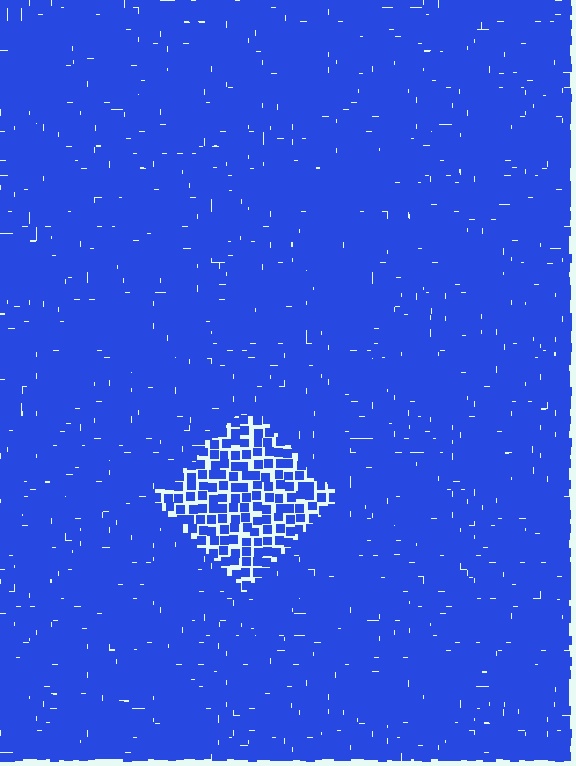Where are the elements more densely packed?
The elements are more densely packed outside the diamond boundary.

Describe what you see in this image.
The image contains small blue elements arranged at two different densities. A diamond-shaped region is visible where the elements are less densely packed than the surrounding area.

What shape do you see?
I see a diamond.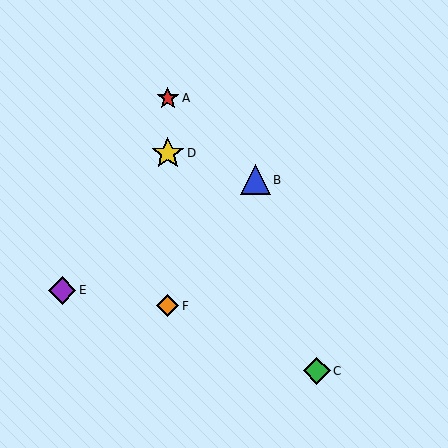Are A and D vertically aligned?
Yes, both are at x≈168.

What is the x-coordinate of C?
Object C is at x≈317.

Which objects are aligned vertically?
Objects A, D, F are aligned vertically.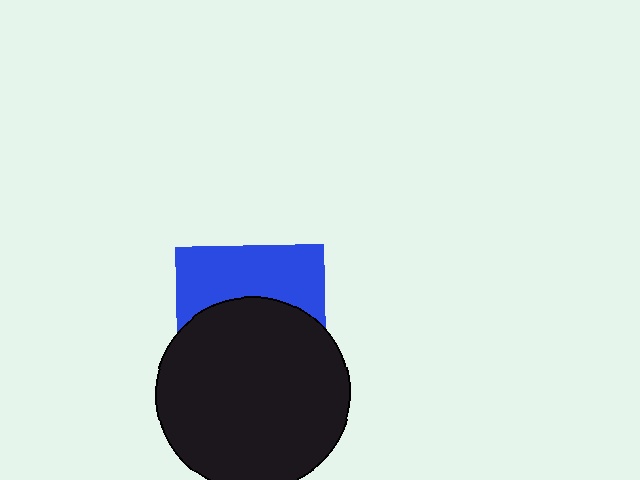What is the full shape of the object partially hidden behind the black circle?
The partially hidden object is a blue square.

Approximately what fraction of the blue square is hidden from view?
Roughly 59% of the blue square is hidden behind the black circle.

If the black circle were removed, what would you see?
You would see the complete blue square.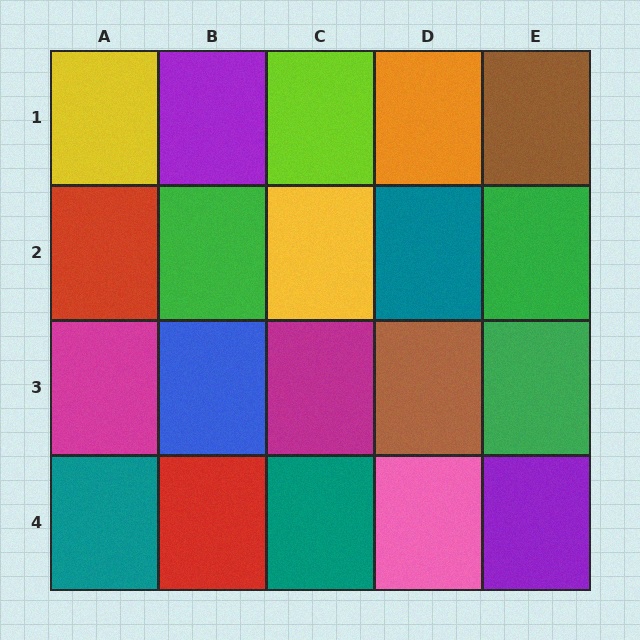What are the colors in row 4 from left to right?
Teal, red, teal, pink, purple.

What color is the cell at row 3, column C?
Magenta.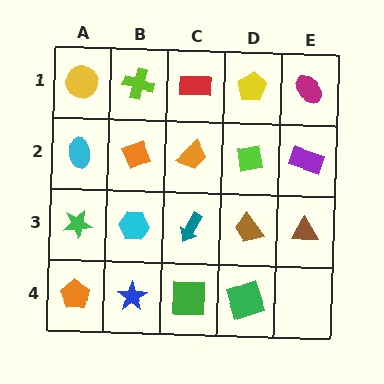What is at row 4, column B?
A blue star.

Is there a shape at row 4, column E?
No, that cell is empty.